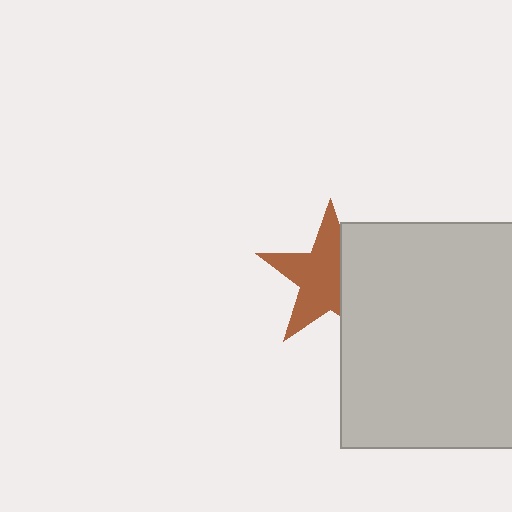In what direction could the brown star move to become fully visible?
The brown star could move left. That would shift it out from behind the light gray square entirely.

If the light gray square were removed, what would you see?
You would see the complete brown star.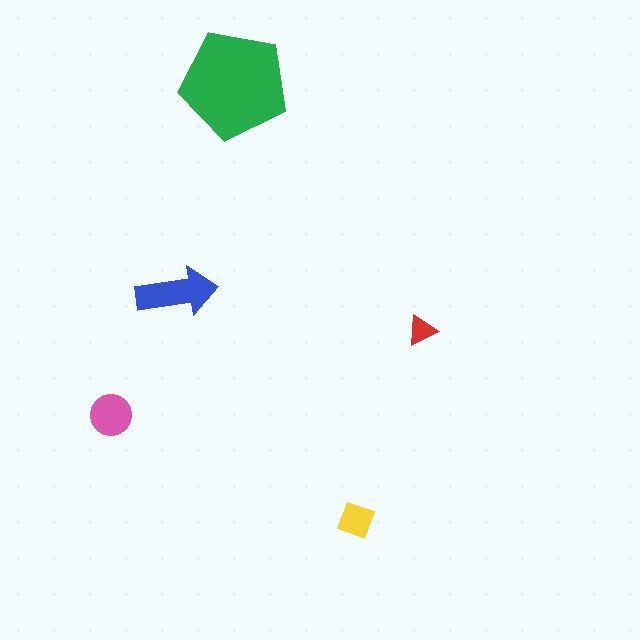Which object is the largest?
The green pentagon.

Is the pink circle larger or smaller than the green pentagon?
Smaller.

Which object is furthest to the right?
The red triangle is rightmost.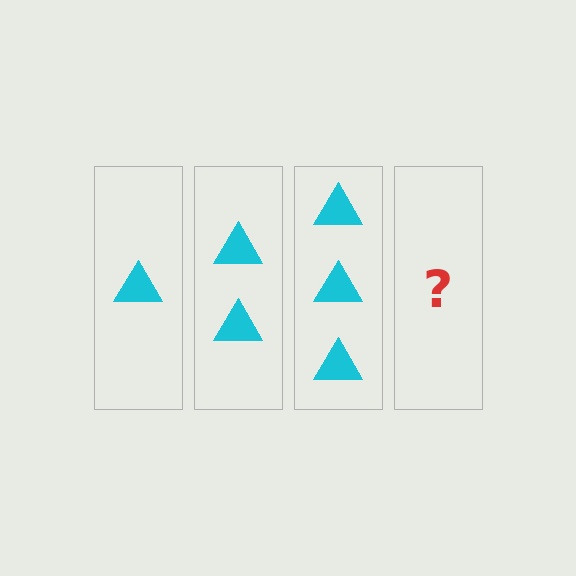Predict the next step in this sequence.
The next step is 4 triangles.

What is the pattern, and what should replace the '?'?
The pattern is that each step adds one more triangle. The '?' should be 4 triangles.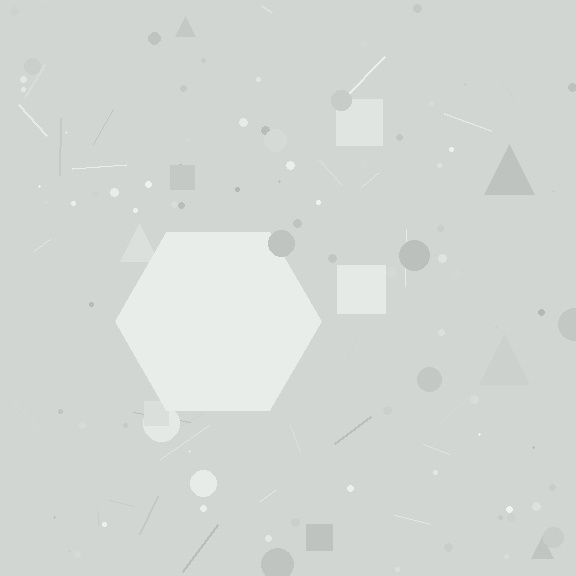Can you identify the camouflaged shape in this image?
The camouflaged shape is a hexagon.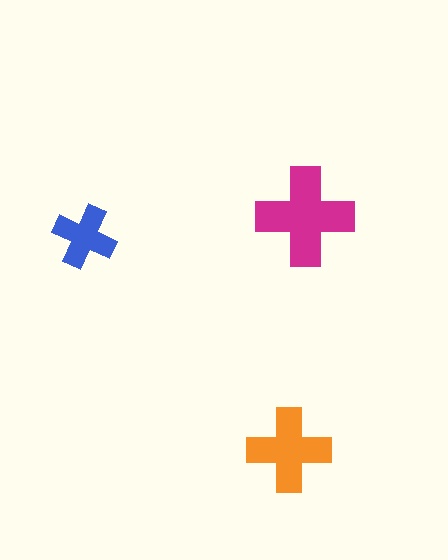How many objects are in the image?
There are 3 objects in the image.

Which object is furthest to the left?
The blue cross is leftmost.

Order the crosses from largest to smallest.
the magenta one, the orange one, the blue one.